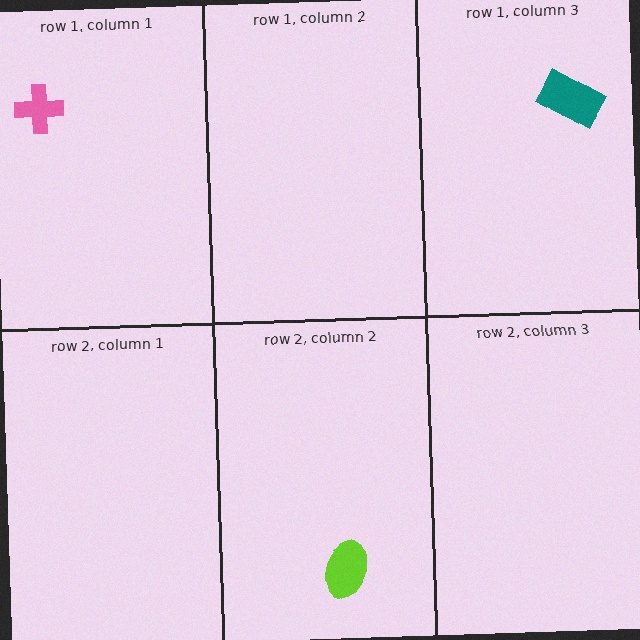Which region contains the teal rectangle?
The row 1, column 3 region.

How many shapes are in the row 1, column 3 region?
1.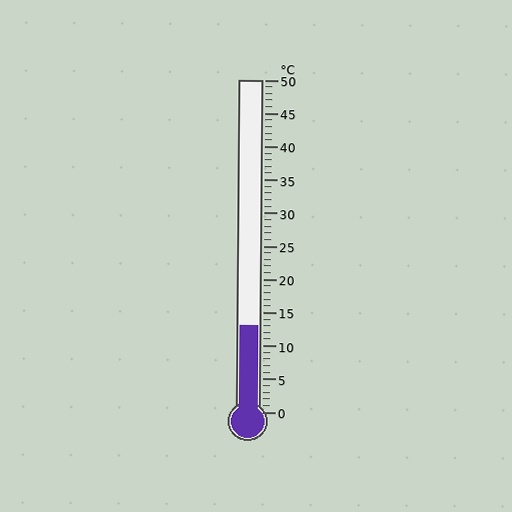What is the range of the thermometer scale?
The thermometer scale ranges from 0°C to 50°C.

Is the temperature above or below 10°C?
The temperature is above 10°C.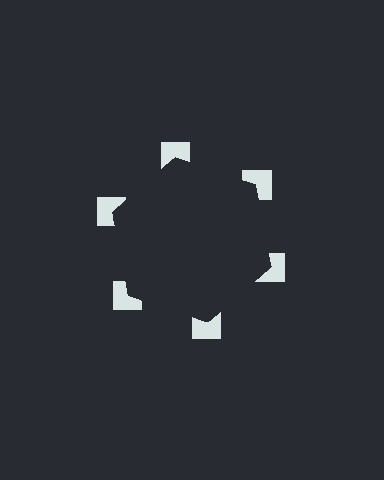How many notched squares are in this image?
There are 6 — one at each vertex of the illusory hexagon.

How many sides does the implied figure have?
6 sides.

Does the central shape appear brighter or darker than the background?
It typically appears slightly darker than the background, even though no actual brightness change is drawn.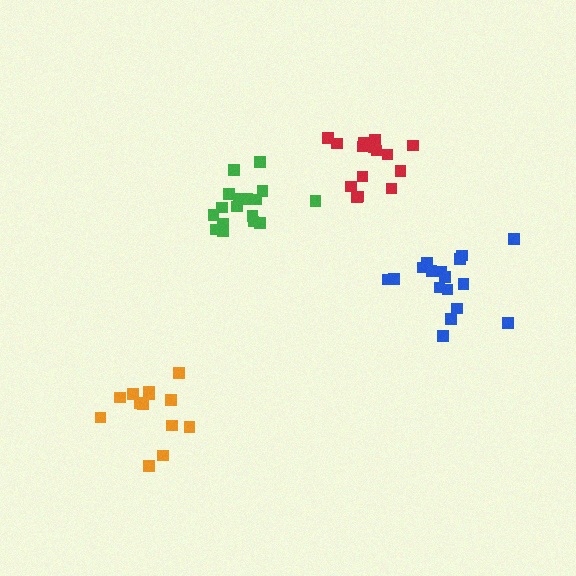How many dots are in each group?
Group 1: 13 dots, Group 2: 15 dots, Group 3: 17 dots, Group 4: 17 dots (62 total).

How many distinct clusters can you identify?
There are 4 distinct clusters.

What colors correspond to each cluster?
The clusters are colored: orange, red, green, blue.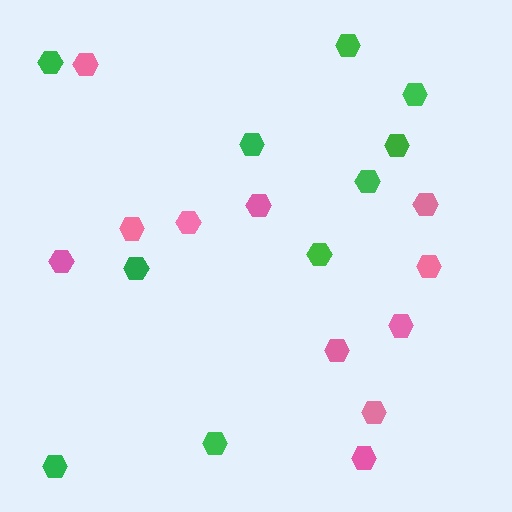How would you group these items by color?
There are 2 groups: one group of pink hexagons (11) and one group of green hexagons (10).